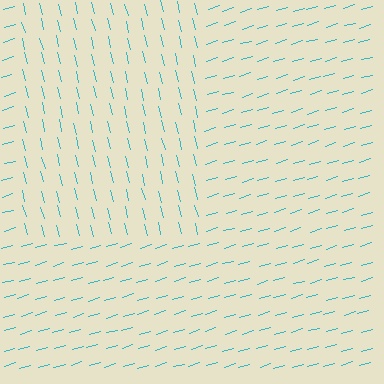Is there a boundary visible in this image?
Yes, there is a texture boundary formed by a change in line orientation.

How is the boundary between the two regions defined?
The boundary is defined purely by a change in line orientation (approximately 88 degrees difference). All lines are the same color and thickness.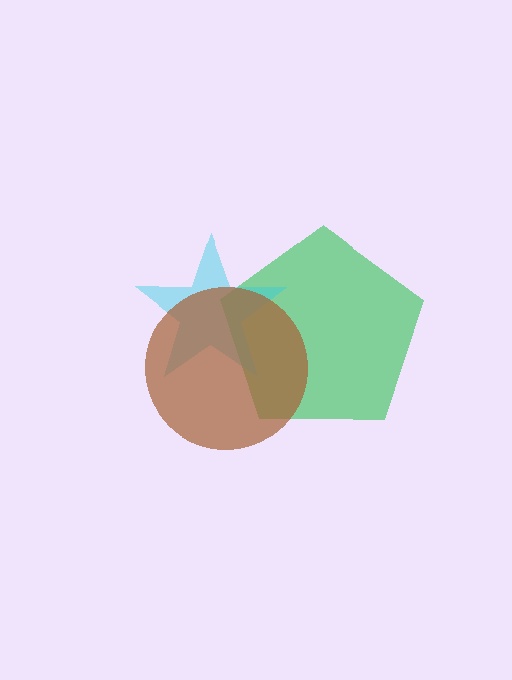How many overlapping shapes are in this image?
There are 3 overlapping shapes in the image.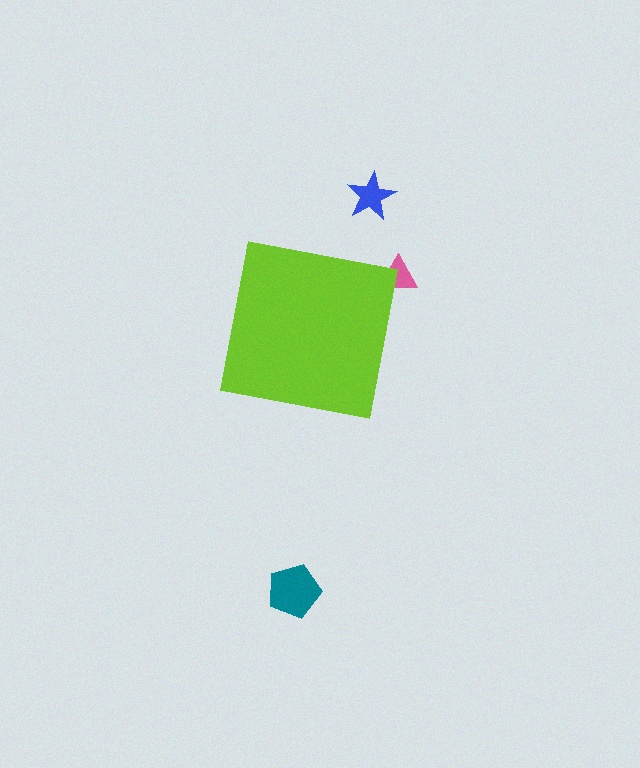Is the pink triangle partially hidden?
Yes, the pink triangle is partially hidden behind the lime square.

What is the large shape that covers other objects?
A lime square.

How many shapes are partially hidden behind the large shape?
1 shape is partially hidden.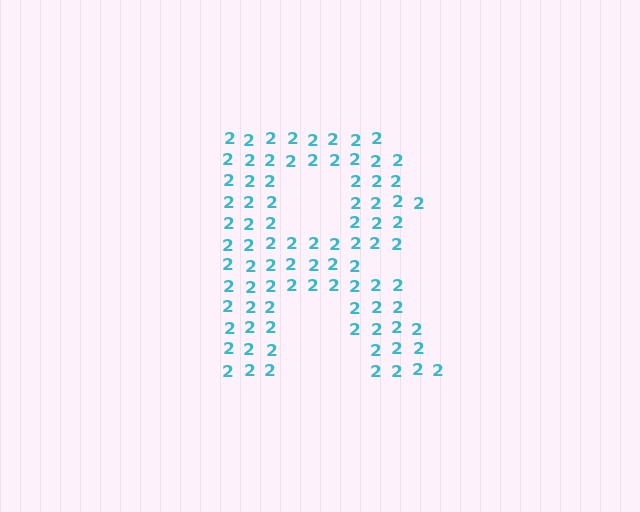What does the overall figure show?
The overall figure shows the letter R.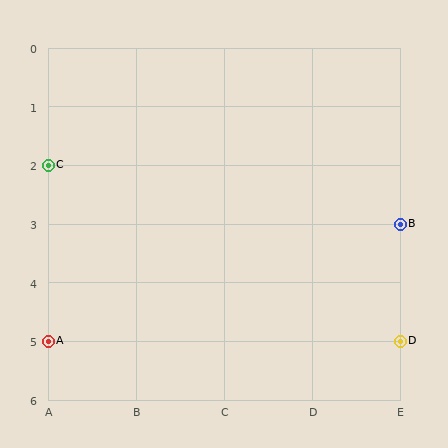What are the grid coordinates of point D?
Point D is at grid coordinates (E, 5).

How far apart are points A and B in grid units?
Points A and B are 4 columns and 2 rows apart (about 4.5 grid units diagonally).